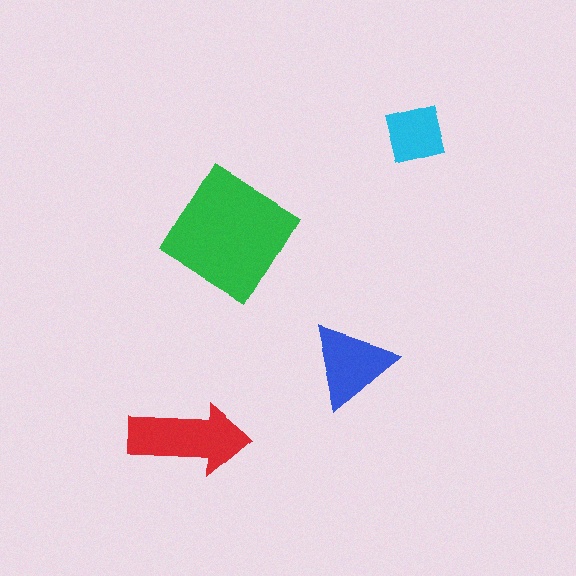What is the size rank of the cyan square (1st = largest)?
4th.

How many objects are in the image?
There are 4 objects in the image.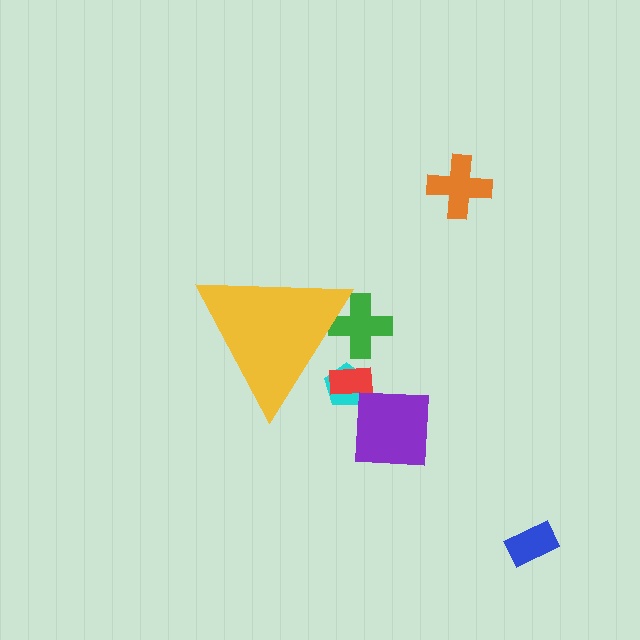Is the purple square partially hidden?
No, the purple square is fully visible.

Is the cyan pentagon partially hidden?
Yes, the cyan pentagon is partially hidden behind the yellow triangle.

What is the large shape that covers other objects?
A yellow triangle.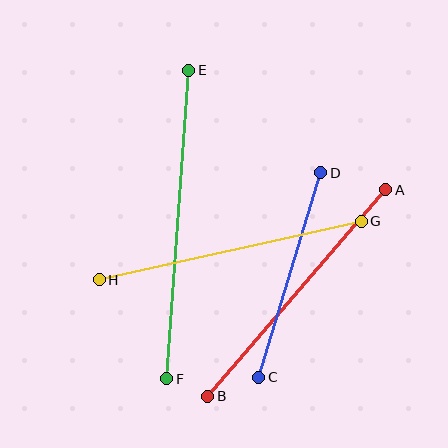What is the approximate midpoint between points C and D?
The midpoint is at approximately (290, 275) pixels.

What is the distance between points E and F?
The distance is approximately 309 pixels.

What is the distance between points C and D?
The distance is approximately 214 pixels.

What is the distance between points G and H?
The distance is approximately 269 pixels.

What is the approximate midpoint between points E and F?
The midpoint is at approximately (178, 225) pixels.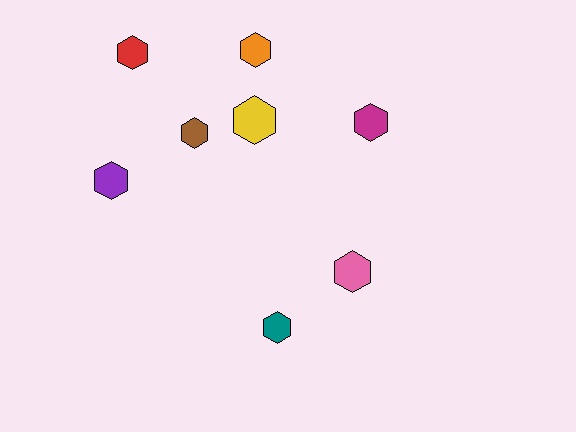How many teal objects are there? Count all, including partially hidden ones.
There is 1 teal object.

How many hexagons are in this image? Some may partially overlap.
There are 8 hexagons.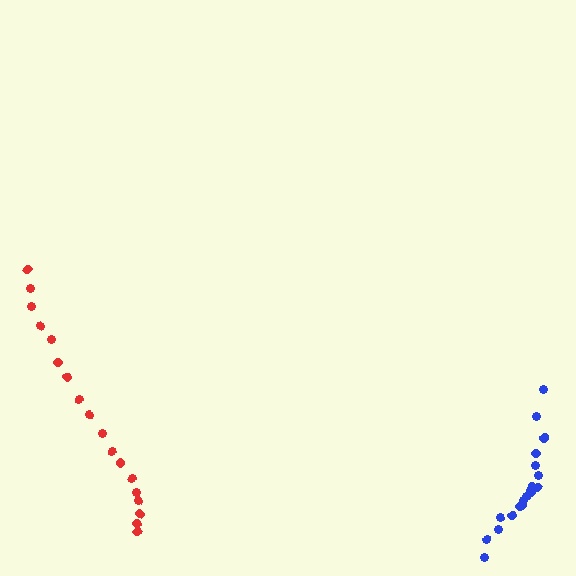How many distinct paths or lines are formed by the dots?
There are 2 distinct paths.